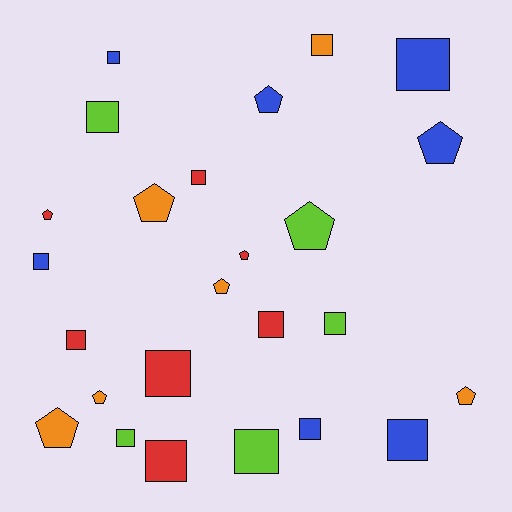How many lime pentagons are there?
There is 1 lime pentagon.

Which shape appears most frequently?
Square, with 15 objects.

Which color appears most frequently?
Blue, with 7 objects.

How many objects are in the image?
There are 25 objects.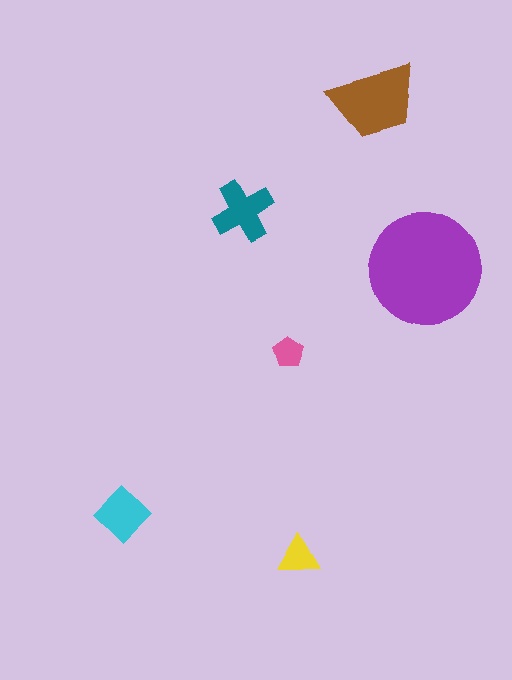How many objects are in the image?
There are 6 objects in the image.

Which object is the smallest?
The pink pentagon.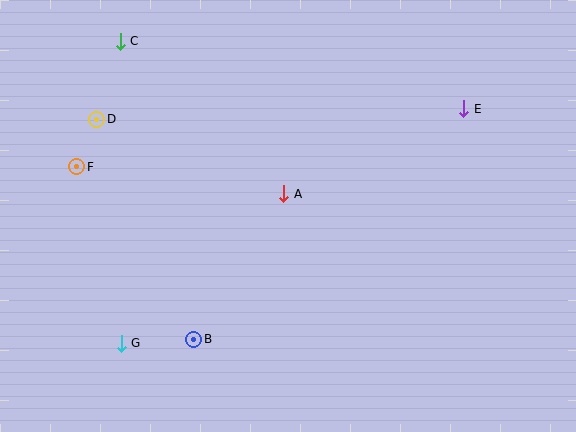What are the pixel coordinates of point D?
Point D is at (97, 119).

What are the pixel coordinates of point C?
Point C is at (120, 41).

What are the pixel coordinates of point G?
Point G is at (121, 343).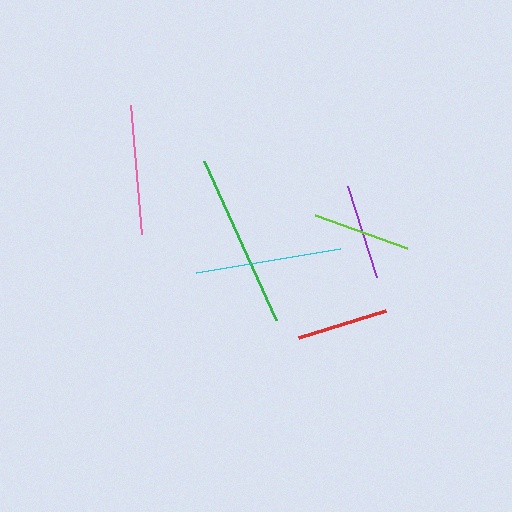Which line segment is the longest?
The green line is the longest at approximately 175 pixels.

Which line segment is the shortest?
The red line is the shortest at approximately 91 pixels.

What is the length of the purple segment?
The purple segment is approximately 95 pixels long.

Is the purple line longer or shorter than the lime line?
The lime line is longer than the purple line.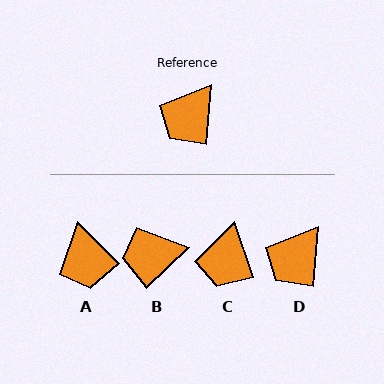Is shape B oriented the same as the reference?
No, it is off by about 41 degrees.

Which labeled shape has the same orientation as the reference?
D.